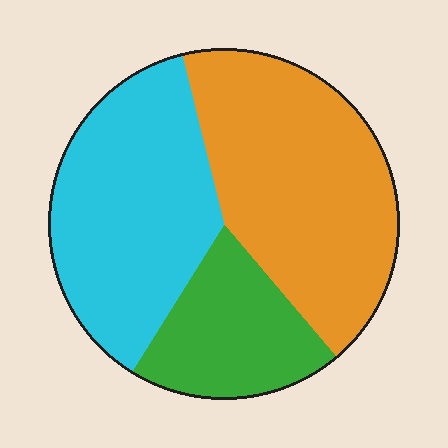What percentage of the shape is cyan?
Cyan takes up about three eighths (3/8) of the shape.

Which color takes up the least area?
Green, at roughly 20%.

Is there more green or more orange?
Orange.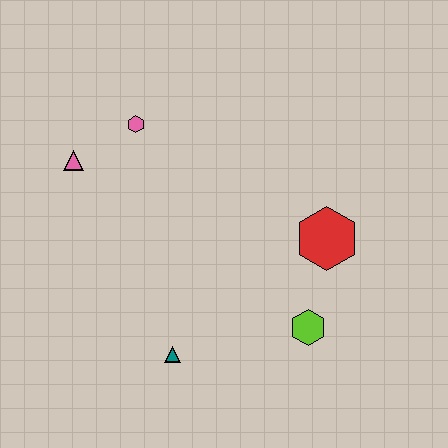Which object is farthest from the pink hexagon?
The lime hexagon is farthest from the pink hexagon.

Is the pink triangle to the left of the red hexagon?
Yes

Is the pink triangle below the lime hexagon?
No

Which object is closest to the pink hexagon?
The pink triangle is closest to the pink hexagon.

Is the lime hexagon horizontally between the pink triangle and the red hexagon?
Yes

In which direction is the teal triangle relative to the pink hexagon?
The teal triangle is below the pink hexagon.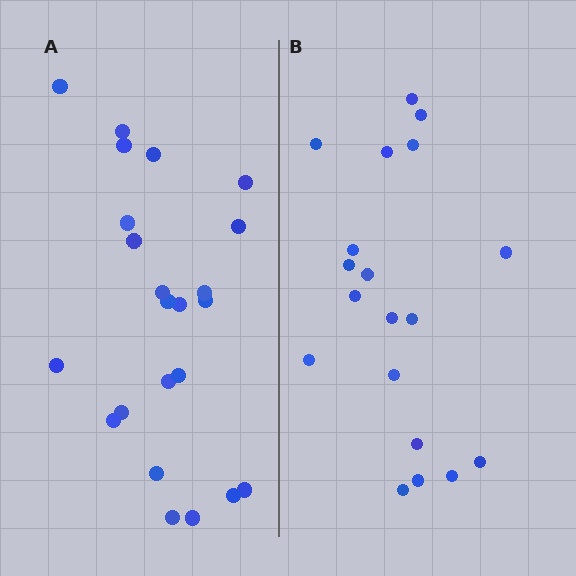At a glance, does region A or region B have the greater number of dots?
Region A (the left region) has more dots.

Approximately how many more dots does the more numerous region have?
Region A has about 4 more dots than region B.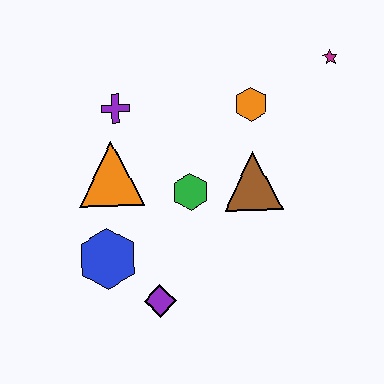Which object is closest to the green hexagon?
The brown triangle is closest to the green hexagon.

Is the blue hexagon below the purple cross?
Yes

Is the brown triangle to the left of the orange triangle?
No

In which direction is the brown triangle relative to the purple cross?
The brown triangle is to the right of the purple cross.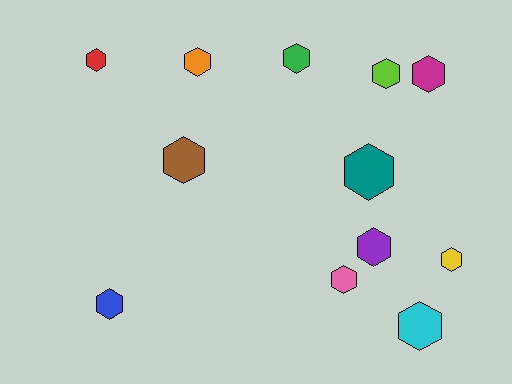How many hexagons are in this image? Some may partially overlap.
There are 12 hexagons.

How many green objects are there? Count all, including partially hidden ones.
There is 1 green object.